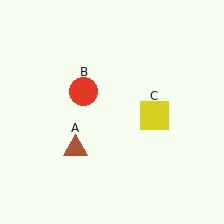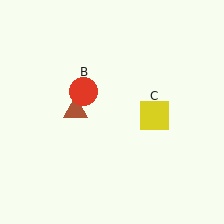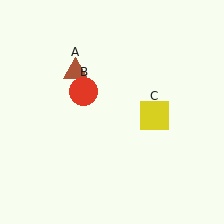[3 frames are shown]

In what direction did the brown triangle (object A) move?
The brown triangle (object A) moved up.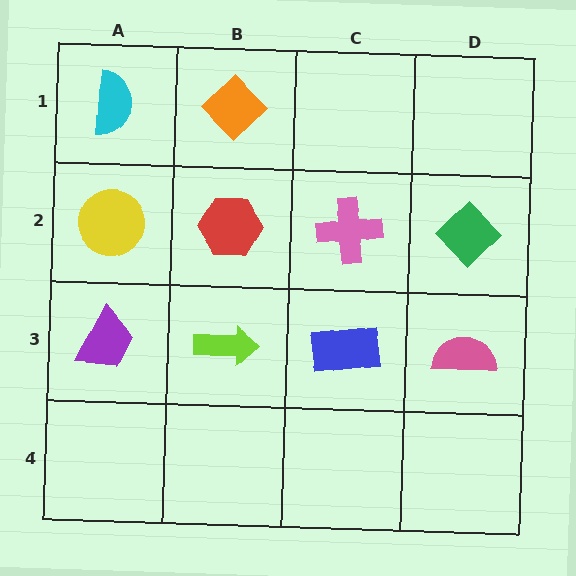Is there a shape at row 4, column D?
No, that cell is empty.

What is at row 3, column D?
A pink semicircle.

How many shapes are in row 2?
4 shapes.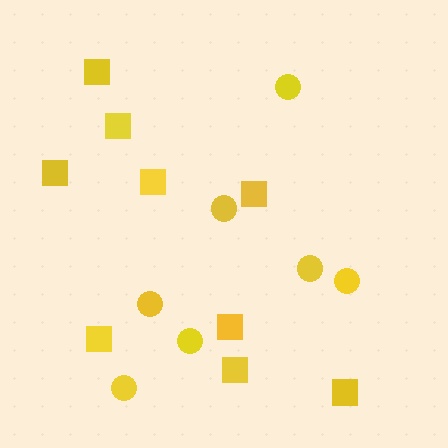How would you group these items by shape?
There are 2 groups: one group of squares (9) and one group of circles (7).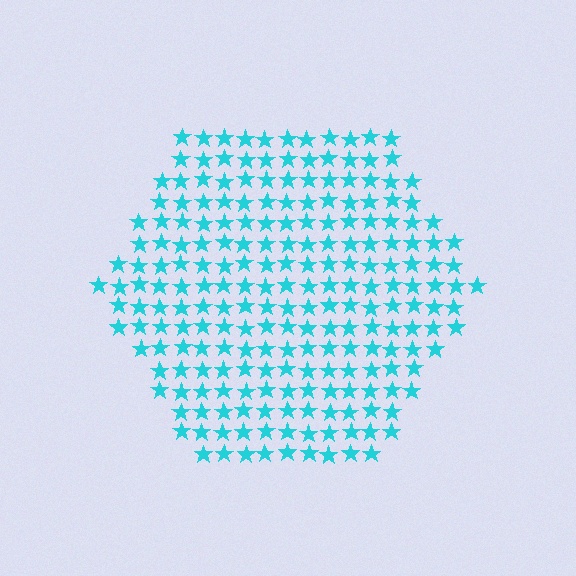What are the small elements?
The small elements are stars.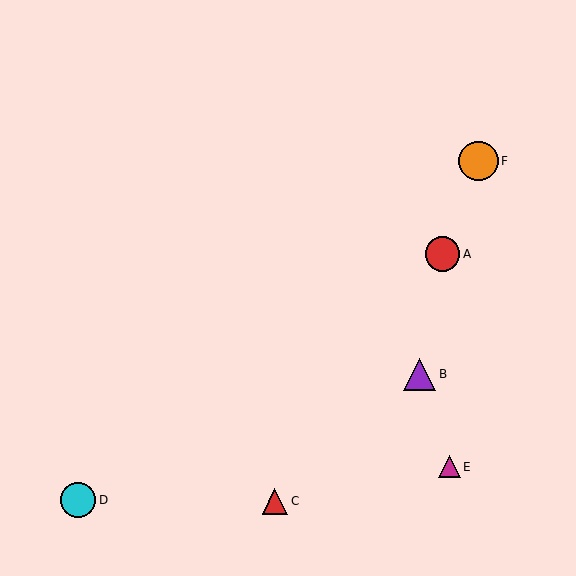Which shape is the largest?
The orange circle (labeled F) is the largest.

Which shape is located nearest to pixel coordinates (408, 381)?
The purple triangle (labeled B) at (420, 374) is nearest to that location.